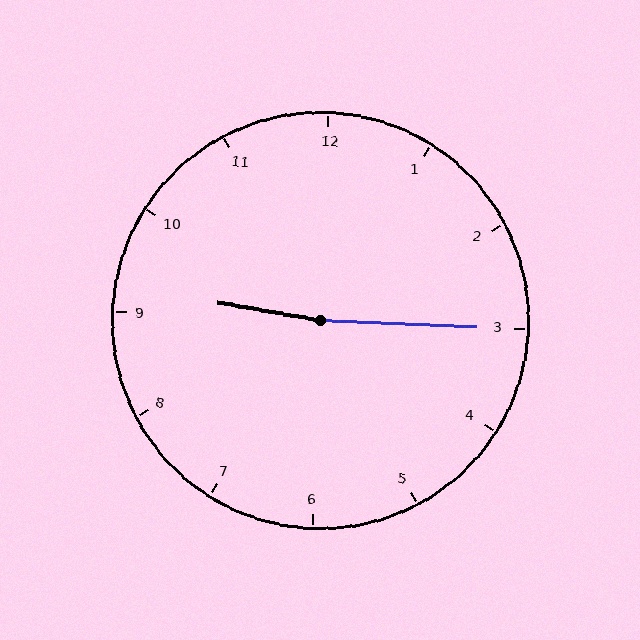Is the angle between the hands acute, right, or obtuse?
It is obtuse.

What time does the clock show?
9:15.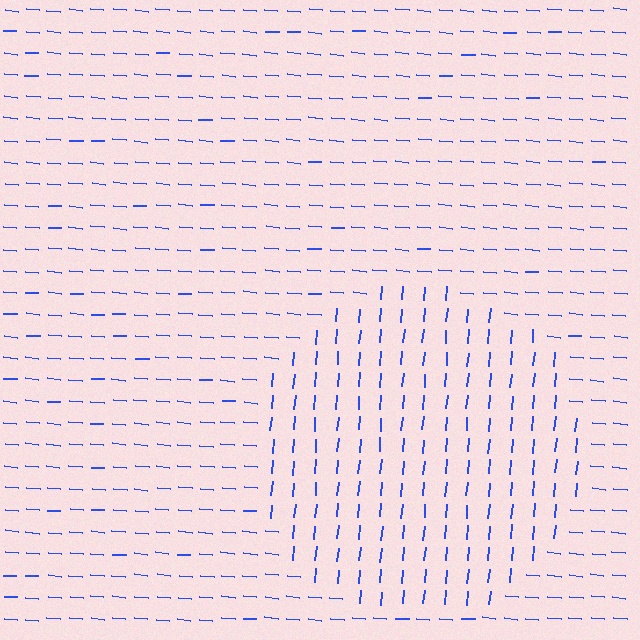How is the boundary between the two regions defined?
The boundary is defined purely by a change in line orientation (approximately 90 degrees difference). All lines are the same color and thickness.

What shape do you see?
I see a circle.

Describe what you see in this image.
The image is filled with small blue line segments. A circle region in the image has lines oriented differently from the surrounding lines, creating a visible texture boundary.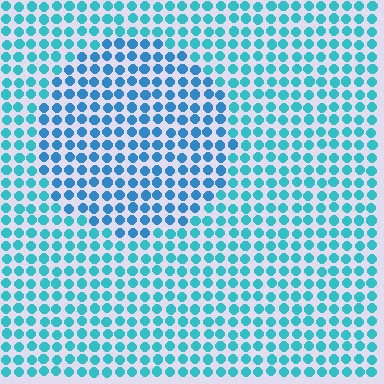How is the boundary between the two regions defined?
The boundary is defined purely by a slight shift in hue (about 23 degrees). Spacing, size, and orientation are identical on both sides.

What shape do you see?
I see a circle.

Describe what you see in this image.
The image is filled with small cyan elements in a uniform arrangement. A circle-shaped region is visible where the elements are tinted to a slightly different hue, forming a subtle color boundary.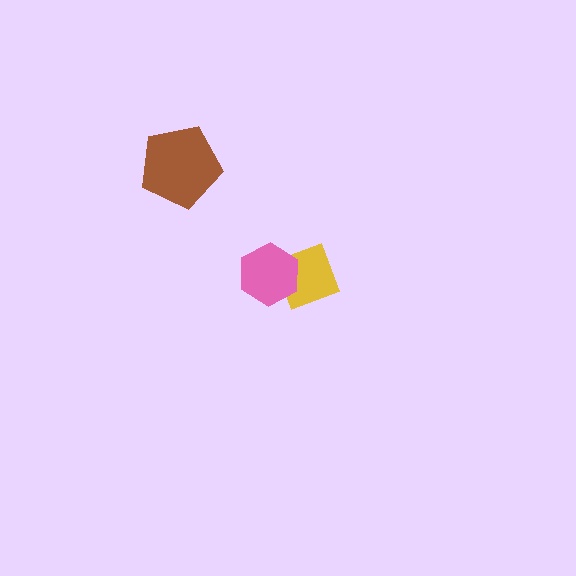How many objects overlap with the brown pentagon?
0 objects overlap with the brown pentagon.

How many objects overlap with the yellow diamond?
1 object overlaps with the yellow diamond.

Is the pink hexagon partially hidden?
No, no other shape covers it.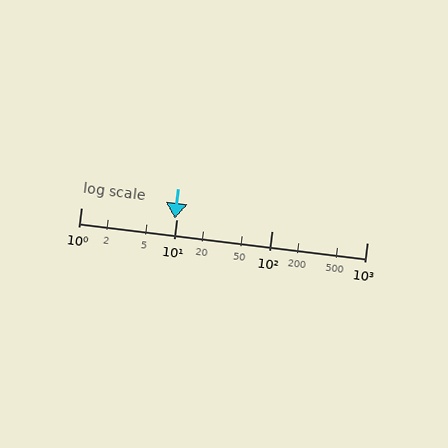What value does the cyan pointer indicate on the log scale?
The pointer indicates approximately 9.7.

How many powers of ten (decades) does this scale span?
The scale spans 3 decades, from 1 to 1000.